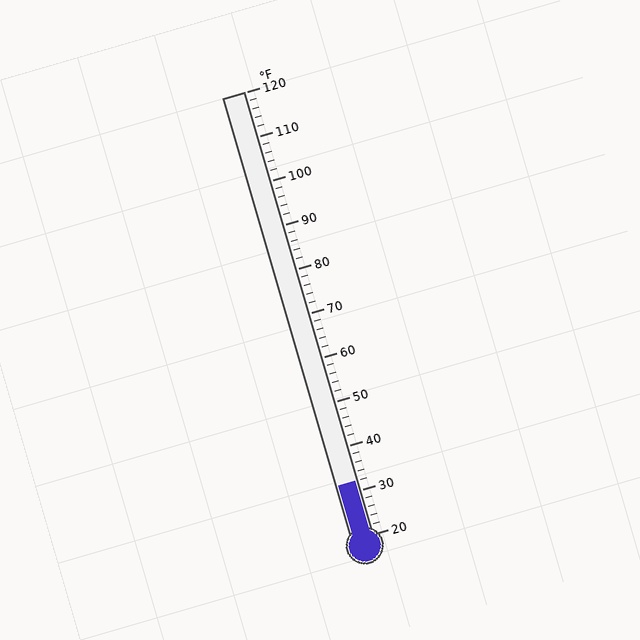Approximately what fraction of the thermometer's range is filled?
The thermometer is filled to approximately 10% of its range.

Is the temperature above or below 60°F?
The temperature is below 60°F.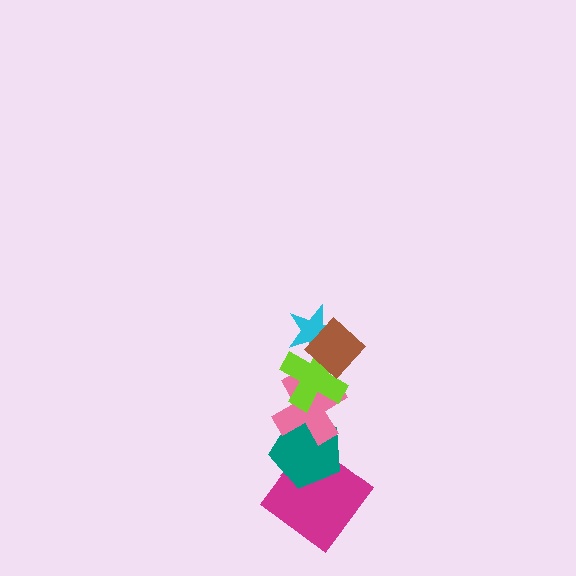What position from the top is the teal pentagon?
The teal pentagon is 5th from the top.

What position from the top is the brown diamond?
The brown diamond is 1st from the top.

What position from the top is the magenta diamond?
The magenta diamond is 6th from the top.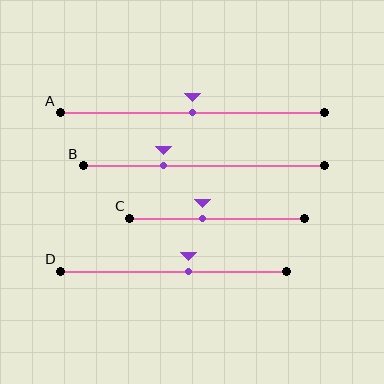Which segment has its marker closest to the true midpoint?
Segment A has its marker closest to the true midpoint.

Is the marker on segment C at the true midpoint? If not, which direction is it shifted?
No, the marker on segment C is shifted to the left by about 8% of the segment length.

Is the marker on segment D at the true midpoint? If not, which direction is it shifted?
No, the marker on segment D is shifted to the right by about 7% of the segment length.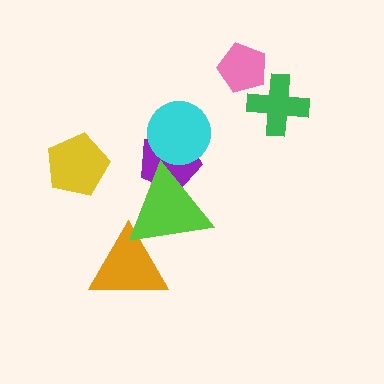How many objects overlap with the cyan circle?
1 object overlaps with the cyan circle.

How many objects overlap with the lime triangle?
2 objects overlap with the lime triangle.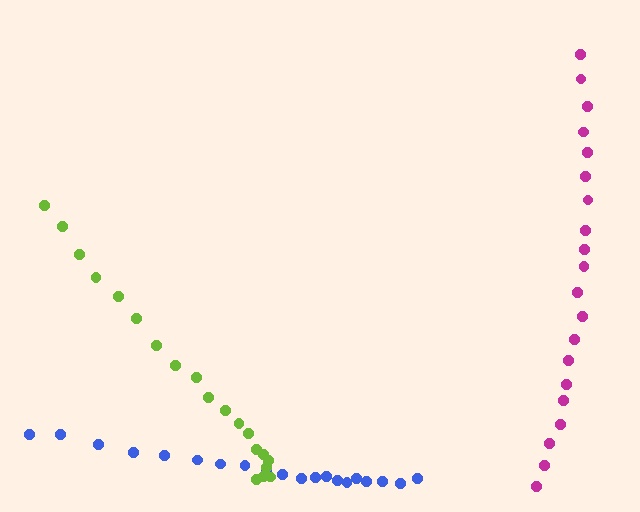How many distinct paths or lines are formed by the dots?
There are 3 distinct paths.